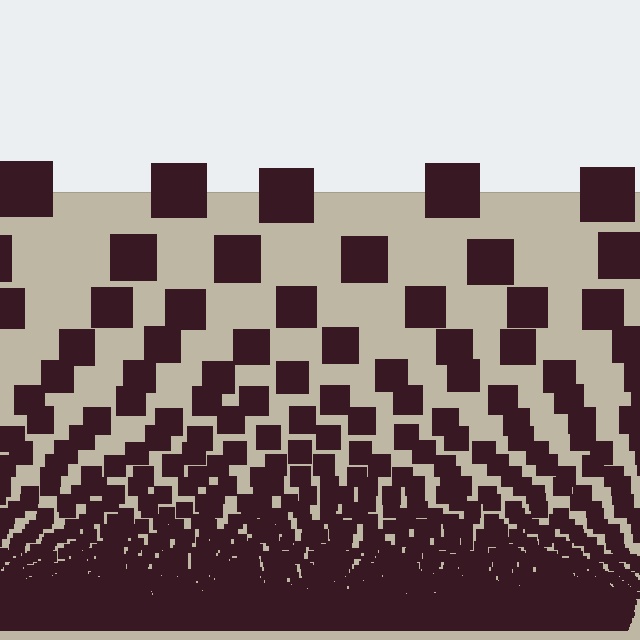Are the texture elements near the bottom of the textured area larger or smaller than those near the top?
Smaller. The gradient is inverted — elements near the bottom are smaller and denser.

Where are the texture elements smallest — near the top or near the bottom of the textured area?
Near the bottom.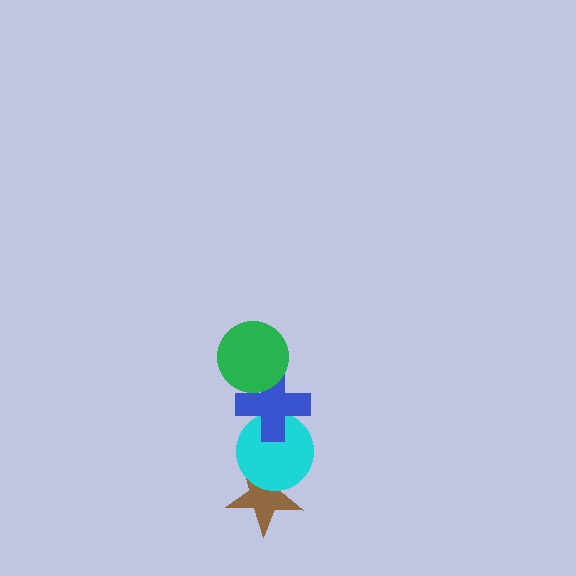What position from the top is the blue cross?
The blue cross is 2nd from the top.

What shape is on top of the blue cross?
The green circle is on top of the blue cross.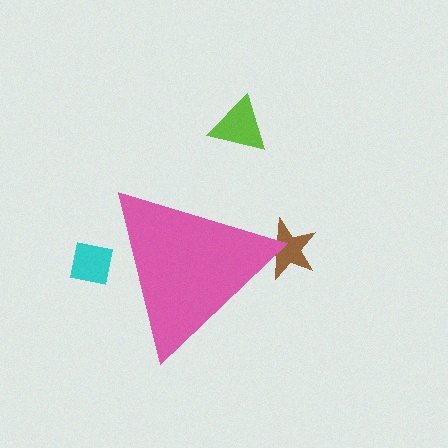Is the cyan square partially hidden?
Yes, the cyan square is partially hidden behind the pink triangle.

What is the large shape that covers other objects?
A pink triangle.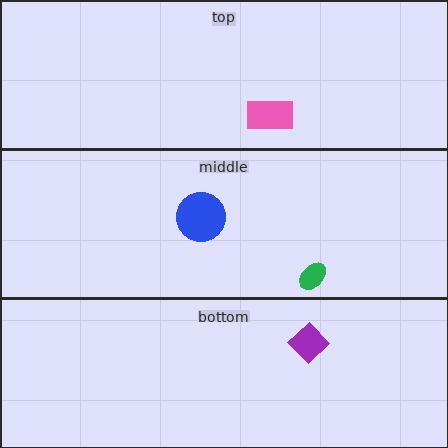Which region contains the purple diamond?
The bottom region.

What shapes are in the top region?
The pink rectangle.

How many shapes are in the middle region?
2.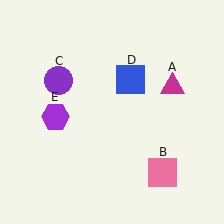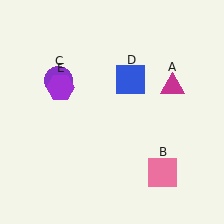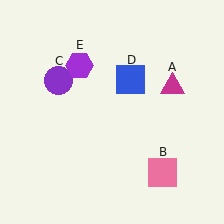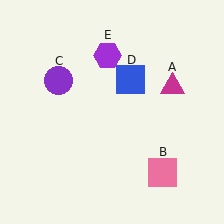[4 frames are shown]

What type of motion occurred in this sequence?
The purple hexagon (object E) rotated clockwise around the center of the scene.